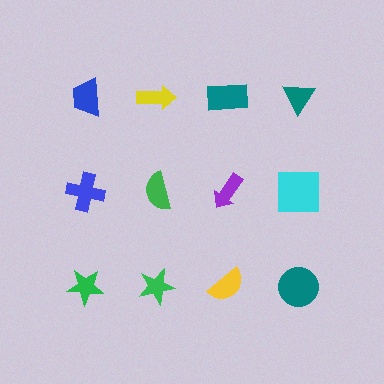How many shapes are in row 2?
4 shapes.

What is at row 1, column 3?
A teal rectangle.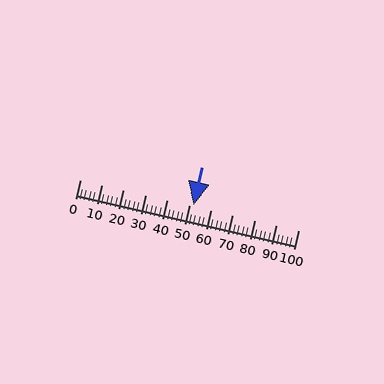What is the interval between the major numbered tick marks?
The major tick marks are spaced 10 units apart.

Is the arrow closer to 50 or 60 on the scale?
The arrow is closer to 50.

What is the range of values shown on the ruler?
The ruler shows values from 0 to 100.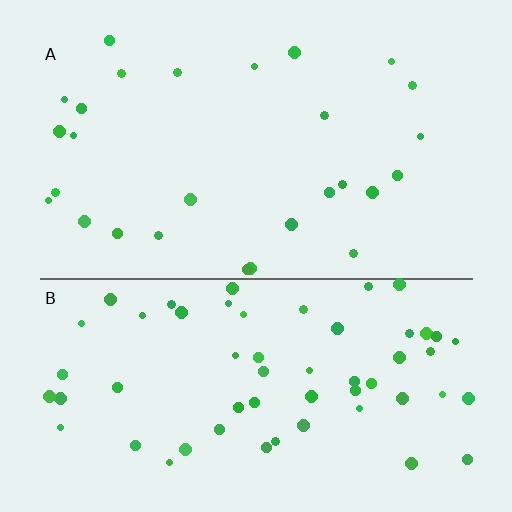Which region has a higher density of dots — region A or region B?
B (the bottom).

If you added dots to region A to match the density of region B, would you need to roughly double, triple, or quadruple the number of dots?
Approximately double.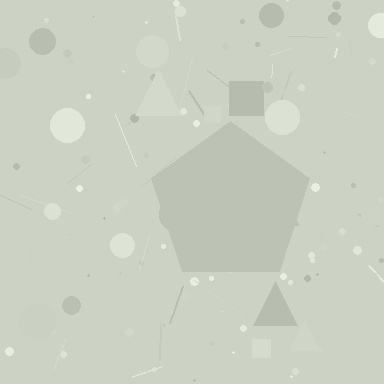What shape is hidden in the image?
A pentagon is hidden in the image.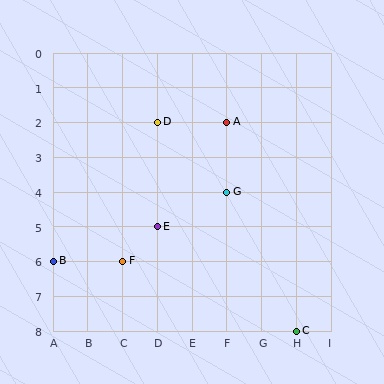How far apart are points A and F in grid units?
Points A and F are 3 columns and 4 rows apart (about 5.0 grid units diagonally).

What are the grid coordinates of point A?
Point A is at grid coordinates (F, 2).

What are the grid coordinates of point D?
Point D is at grid coordinates (D, 2).